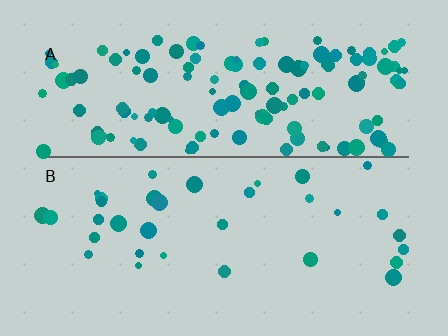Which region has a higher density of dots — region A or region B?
A (the top).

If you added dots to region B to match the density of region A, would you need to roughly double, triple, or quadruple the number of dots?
Approximately quadruple.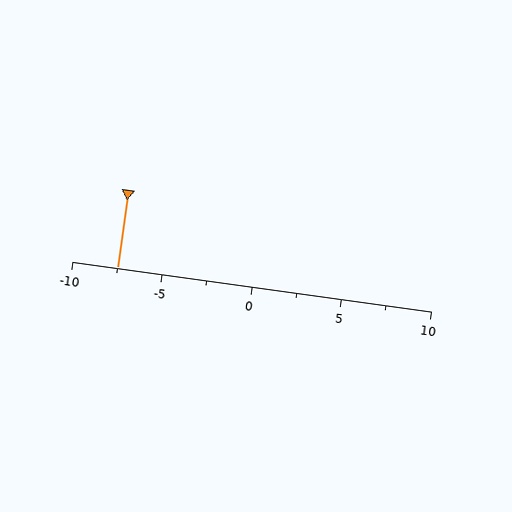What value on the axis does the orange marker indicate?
The marker indicates approximately -7.5.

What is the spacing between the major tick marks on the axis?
The major ticks are spaced 5 apart.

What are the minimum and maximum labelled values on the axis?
The axis runs from -10 to 10.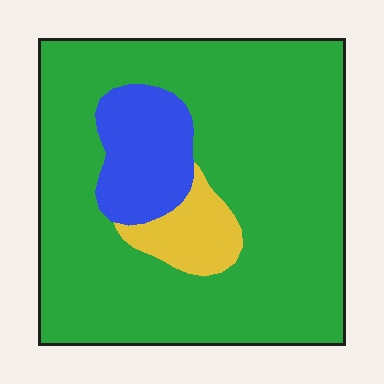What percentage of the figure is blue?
Blue covers 12% of the figure.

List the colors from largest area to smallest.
From largest to smallest: green, blue, yellow.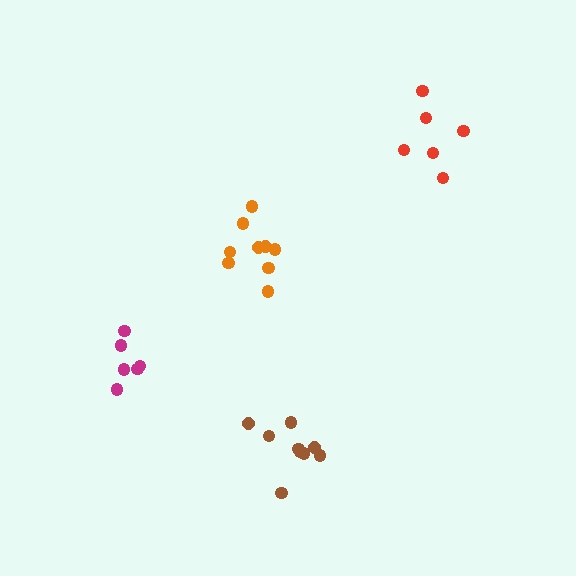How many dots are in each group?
Group 1: 6 dots, Group 2: 6 dots, Group 3: 9 dots, Group 4: 9 dots (30 total).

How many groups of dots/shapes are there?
There are 4 groups.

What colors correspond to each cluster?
The clusters are colored: magenta, red, orange, brown.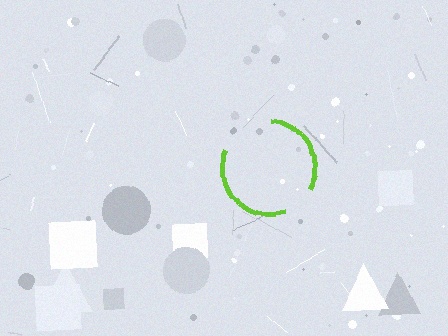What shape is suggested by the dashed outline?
The dashed outline suggests a circle.